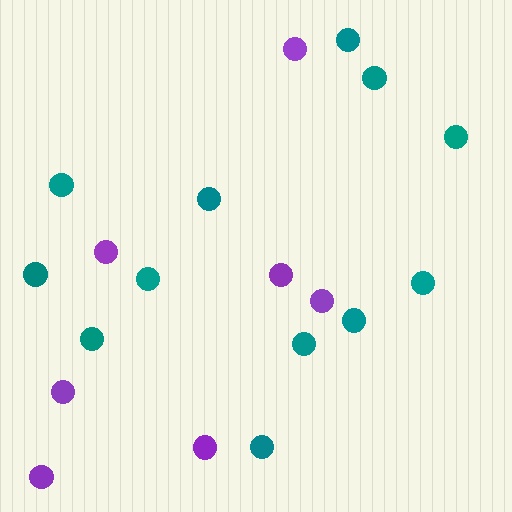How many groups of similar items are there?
There are 2 groups: one group of teal circles (12) and one group of purple circles (7).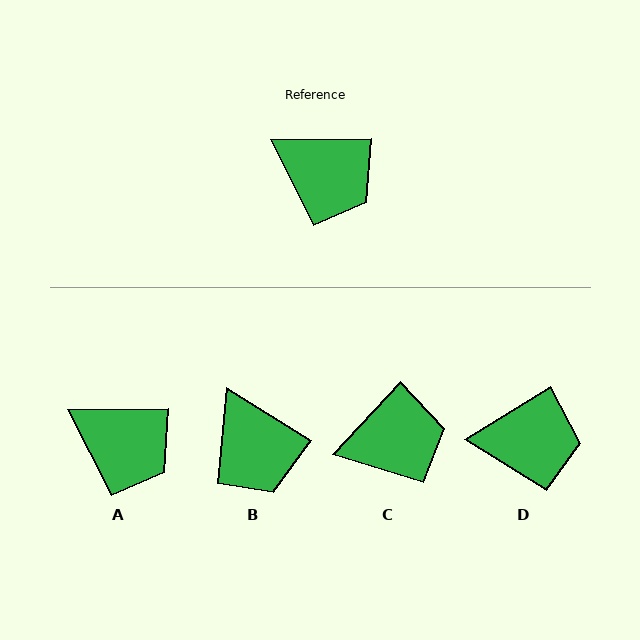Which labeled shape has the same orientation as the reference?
A.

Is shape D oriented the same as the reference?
No, it is off by about 31 degrees.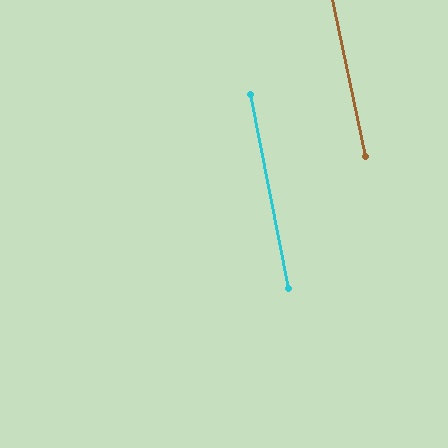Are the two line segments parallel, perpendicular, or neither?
Parallel — their directions differ by only 0.7°.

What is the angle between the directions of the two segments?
Approximately 1 degree.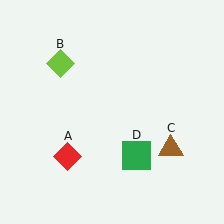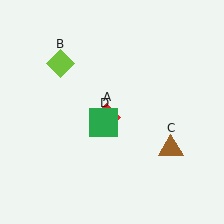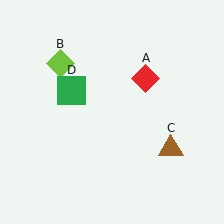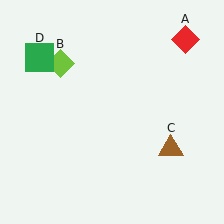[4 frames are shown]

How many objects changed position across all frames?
2 objects changed position: red diamond (object A), green square (object D).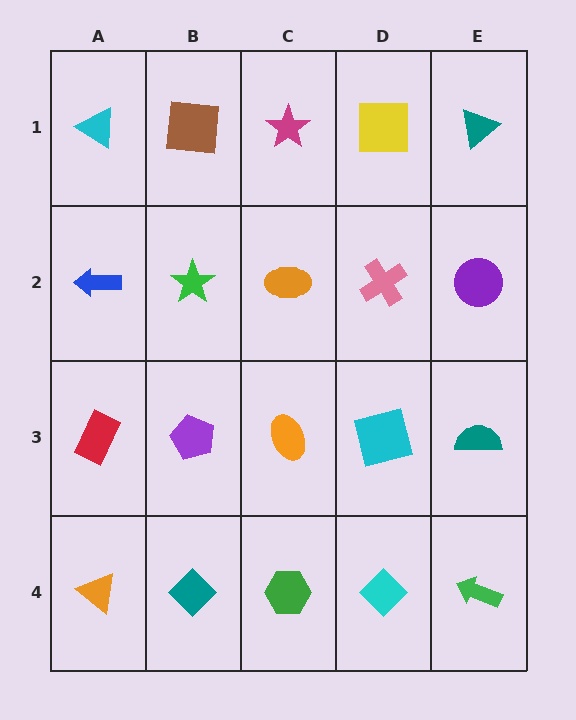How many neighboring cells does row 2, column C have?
4.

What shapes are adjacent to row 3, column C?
An orange ellipse (row 2, column C), a green hexagon (row 4, column C), a purple pentagon (row 3, column B), a cyan square (row 3, column D).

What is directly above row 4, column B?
A purple pentagon.